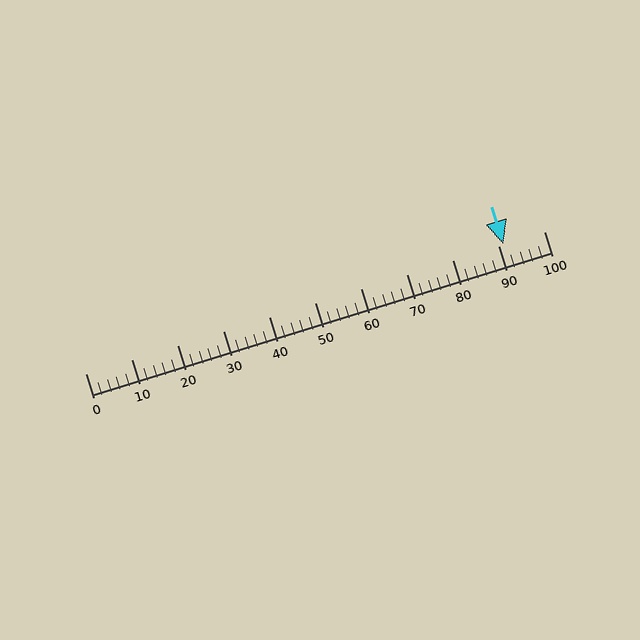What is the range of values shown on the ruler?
The ruler shows values from 0 to 100.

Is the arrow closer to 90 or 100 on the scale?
The arrow is closer to 90.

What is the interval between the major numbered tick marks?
The major tick marks are spaced 10 units apart.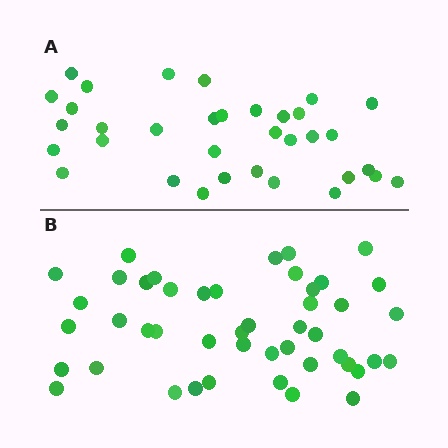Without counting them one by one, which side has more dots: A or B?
Region B (the bottom region) has more dots.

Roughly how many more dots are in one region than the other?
Region B has roughly 12 or so more dots than region A.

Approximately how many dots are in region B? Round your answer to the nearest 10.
About 50 dots. (The exact count is 46, which rounds to 50.)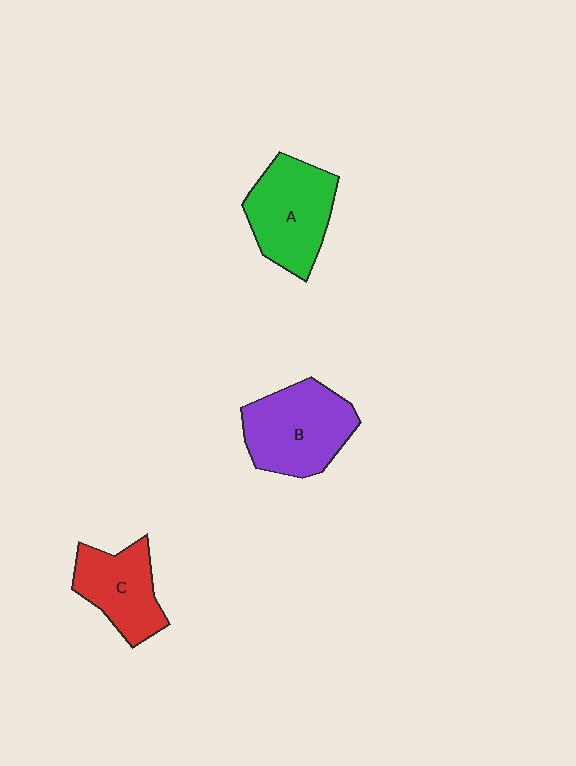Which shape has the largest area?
Shape B (purple).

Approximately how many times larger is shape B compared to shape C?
Approximately 1.3 times.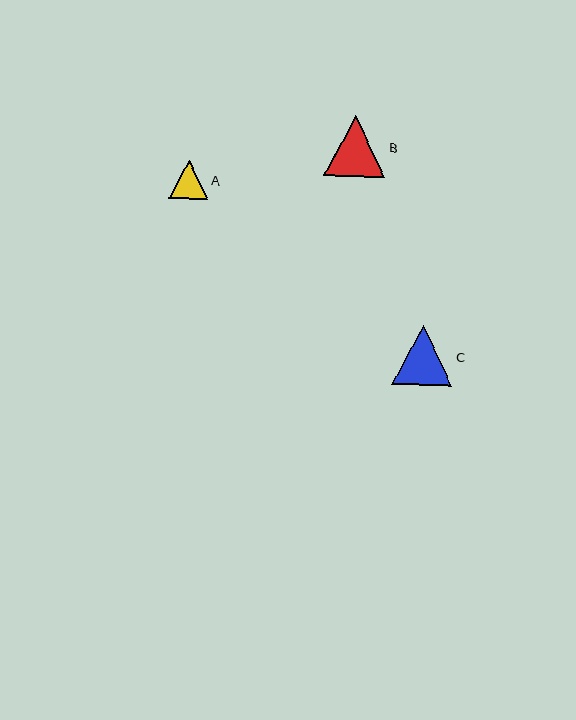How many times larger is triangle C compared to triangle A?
Triangle C is approximately 1.5 times the size of triangle A.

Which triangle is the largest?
Triangle B is the largest with a size of approximately 62 pixels.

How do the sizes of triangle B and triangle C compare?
Triangle B and triangle C are approximately the same size.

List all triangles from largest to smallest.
From largest to smallest: B, C, A.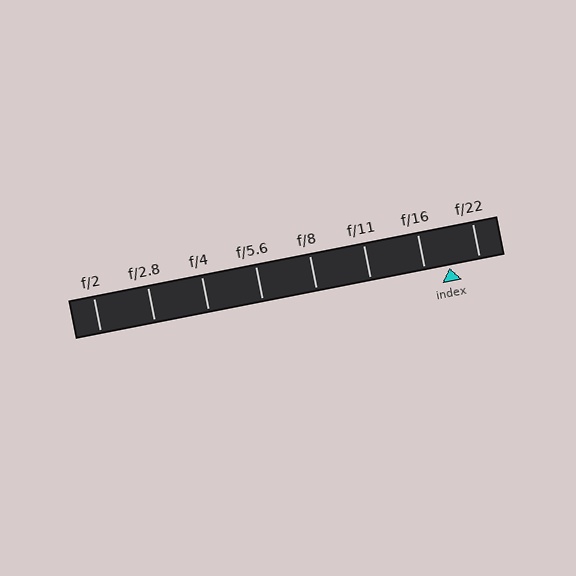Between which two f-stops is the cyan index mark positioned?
The index mark is between f/16 and f/22.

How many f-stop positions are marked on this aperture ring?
There are 8 f-stop positions marked.